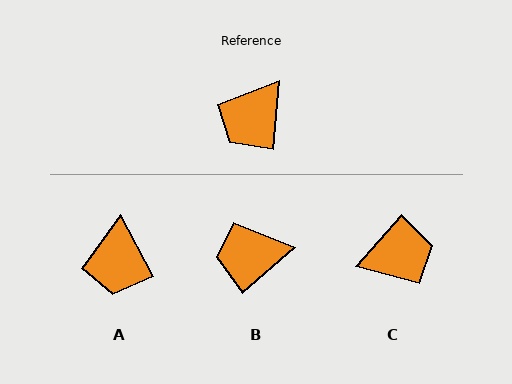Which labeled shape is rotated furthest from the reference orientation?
C, about 144 degrees away.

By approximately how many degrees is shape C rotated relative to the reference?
Approximately 144 degrees counter-clockwise.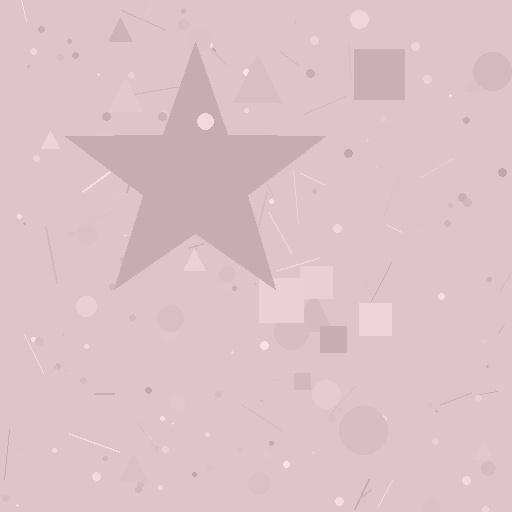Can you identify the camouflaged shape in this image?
The camouflaged shape is a star.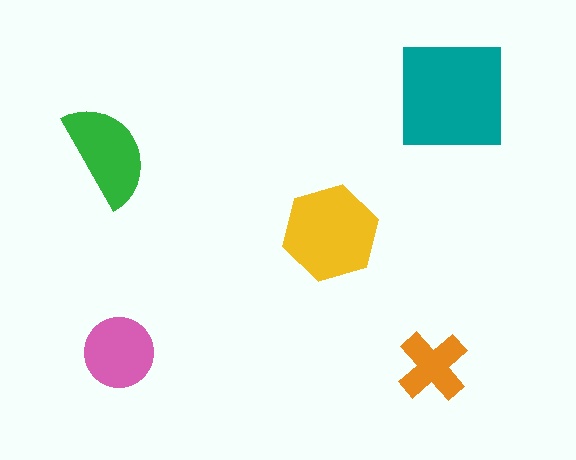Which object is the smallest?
The orange cross.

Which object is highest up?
The teal square is topmost.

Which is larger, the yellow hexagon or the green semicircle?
The yellow hexagon.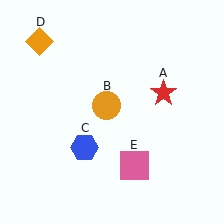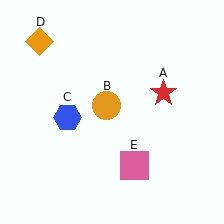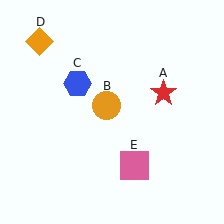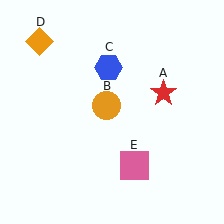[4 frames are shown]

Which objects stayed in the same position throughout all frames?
Red star (object A) and orange circle (object B) and orange diamond (object D) and pink square (object E) remained stationary.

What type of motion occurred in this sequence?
The blue hexagon (object C) rotated clockwise around the center of the scene.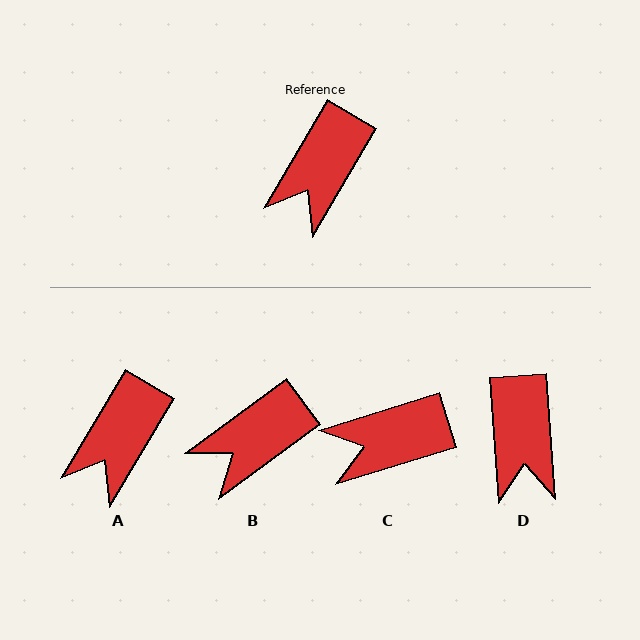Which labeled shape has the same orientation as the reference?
A.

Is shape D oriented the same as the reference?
No, it is off by about 35 degrees.